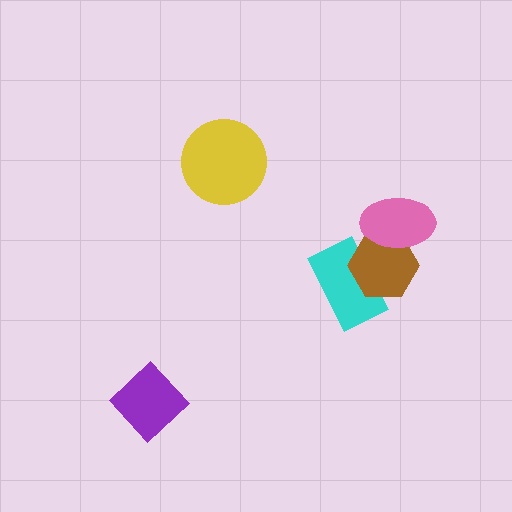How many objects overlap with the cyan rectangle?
1 object overlaps with the cyan rectangle.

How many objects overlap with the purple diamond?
0 objects overlap with the purple diamond.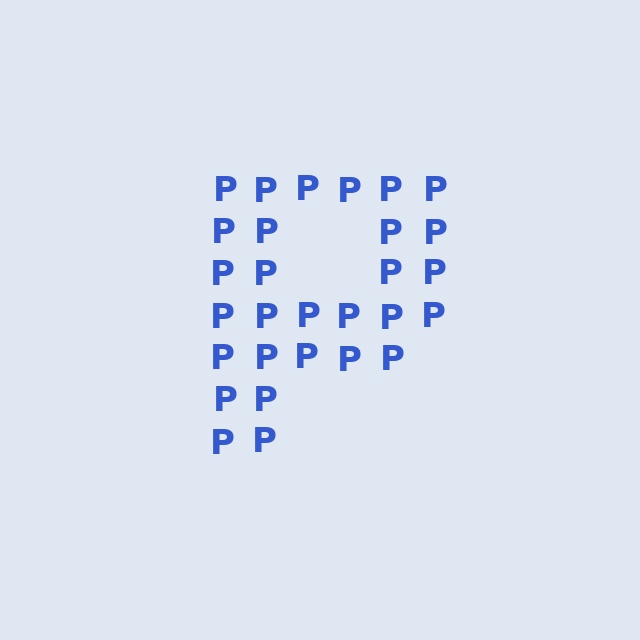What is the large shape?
The large shape is the letter P.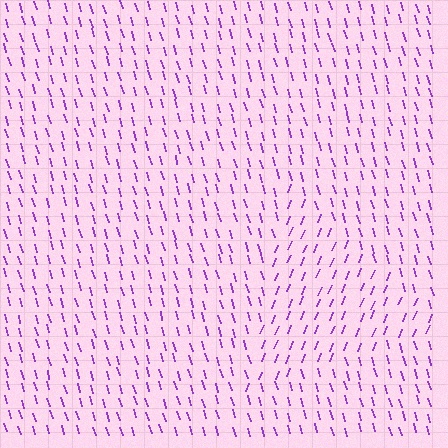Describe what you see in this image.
The image is filled with small purple line segments. A triangle region in the image has lines oriented differently from the surrounding lines, creating a visible texture boundary.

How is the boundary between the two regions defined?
The boundary is defined purely by a change in line orientation (approximately 38 degrees difference). All lines are the same color and thickness.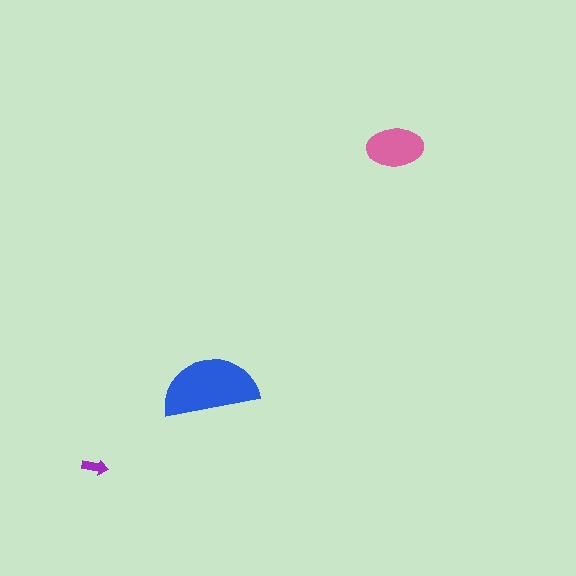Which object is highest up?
The pink ellipse is topmost.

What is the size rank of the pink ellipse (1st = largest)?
2nd.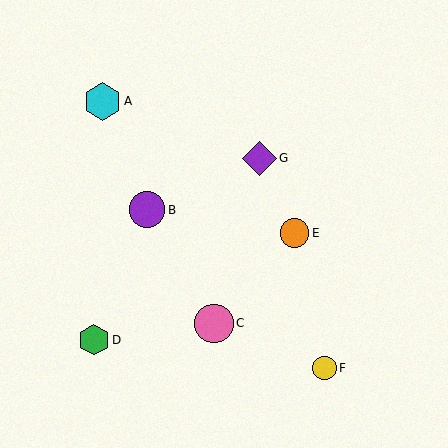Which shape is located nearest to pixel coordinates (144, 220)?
The purple circle (labeled B) at (147, 210) is nearest to that location.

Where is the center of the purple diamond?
The center of the purple diamond is at (259, 158).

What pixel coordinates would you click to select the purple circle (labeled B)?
Click at (147, 210) to select the purple circle B.